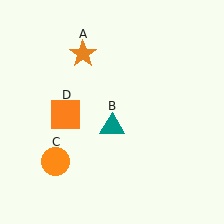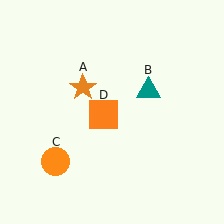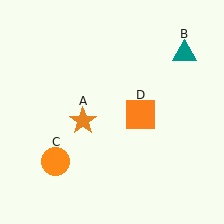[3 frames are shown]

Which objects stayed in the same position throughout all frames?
Orange circle (object C) remained stationary.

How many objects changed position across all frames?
3 objects changed position: orange star (object A), teal triangle (object B), orange square (object D).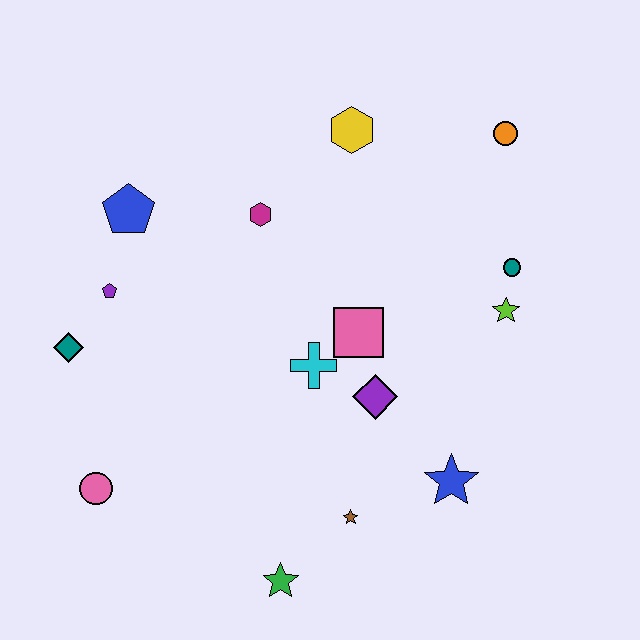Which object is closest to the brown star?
The green star is closest to the brown star.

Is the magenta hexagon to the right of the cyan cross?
No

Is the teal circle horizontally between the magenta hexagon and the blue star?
No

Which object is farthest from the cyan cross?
The orange circle is farthest from the cyan cross.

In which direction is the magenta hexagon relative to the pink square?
The magenta hexagon is above the pink square.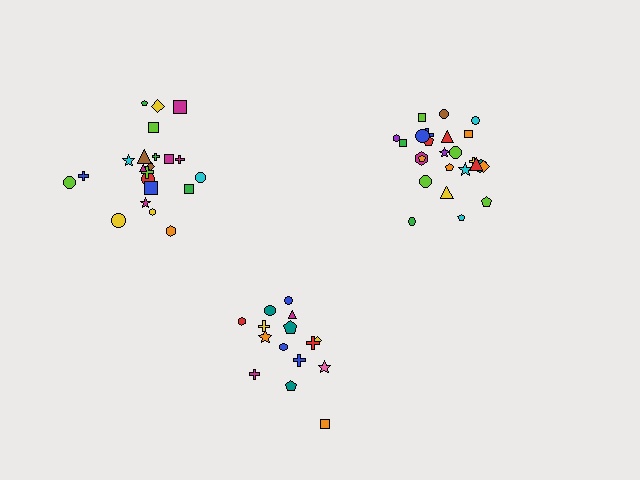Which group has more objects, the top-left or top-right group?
The top-right group.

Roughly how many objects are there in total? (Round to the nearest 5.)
Roughly 60 objects in total.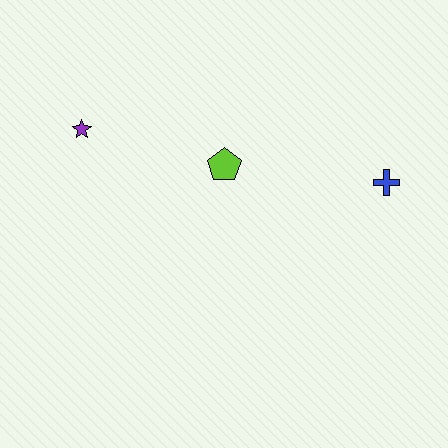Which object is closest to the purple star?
The lime pentagon is closest to the purple star.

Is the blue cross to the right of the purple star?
Yes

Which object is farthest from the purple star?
The blue cross is farthest from the purple star.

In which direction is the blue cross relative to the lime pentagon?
The blue cross is to the right of the lime pentagon.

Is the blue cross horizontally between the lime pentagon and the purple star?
No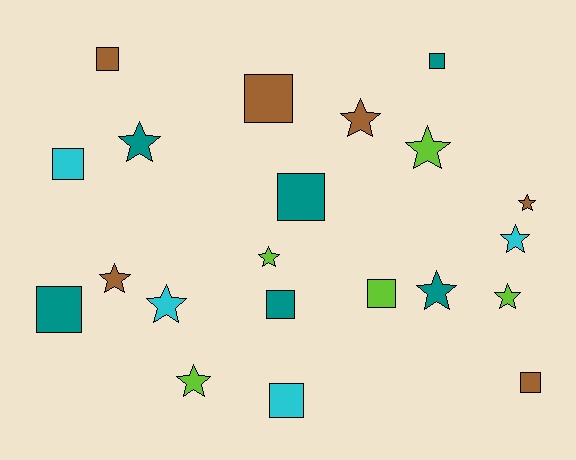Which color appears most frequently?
Brown, with 6 objects.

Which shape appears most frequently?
Star, with 11 objects.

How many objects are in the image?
There are 21 objects.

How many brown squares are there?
There are 3 brown squares.